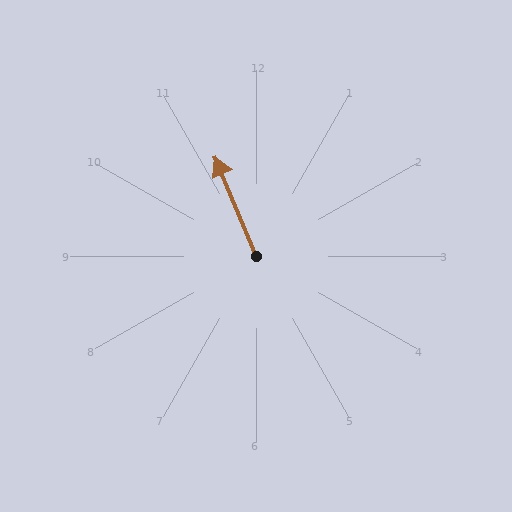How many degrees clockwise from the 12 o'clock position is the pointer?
Approximately 338 degrees.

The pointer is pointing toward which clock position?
Roughly 11 o'clock.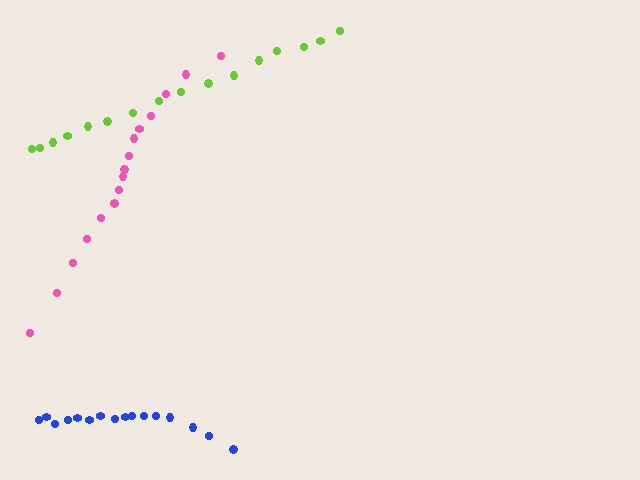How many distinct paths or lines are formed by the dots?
There are 3 distinct paths.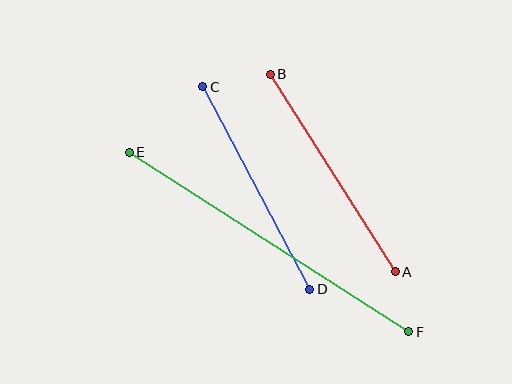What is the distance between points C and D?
The distance is approximately 229 pixels.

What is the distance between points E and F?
The distance is approximately 332 pixels.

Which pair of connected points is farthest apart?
Points E and F are farthest apart.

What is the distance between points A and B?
The distance is approximately 234 pixels.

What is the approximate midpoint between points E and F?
The midpoint is at approximately (269, 242) pixels.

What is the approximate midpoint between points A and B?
The midpoint is at approximately (333, 173) pixels.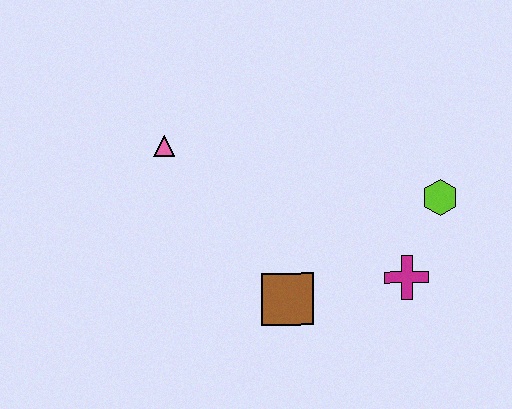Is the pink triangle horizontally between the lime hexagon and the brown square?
No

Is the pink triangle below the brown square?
No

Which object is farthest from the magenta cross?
The pink triangle is farthest from the magenta cross.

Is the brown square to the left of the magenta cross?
Yes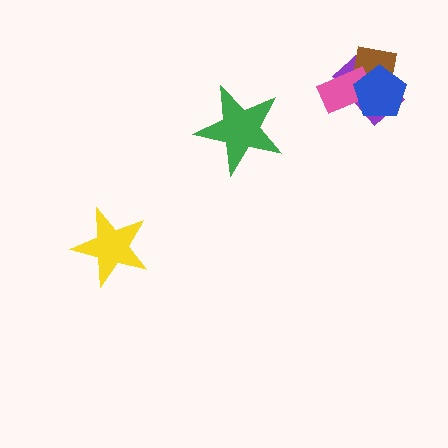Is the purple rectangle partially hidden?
Yes, it is partially covered by another shape.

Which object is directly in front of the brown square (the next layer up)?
The pink rectangle is directly in front of the brown square.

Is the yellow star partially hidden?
No, no other shape covers it.